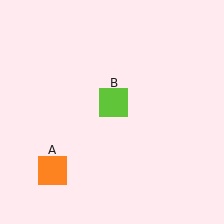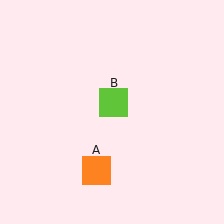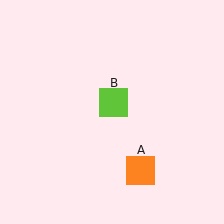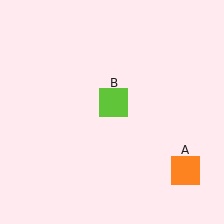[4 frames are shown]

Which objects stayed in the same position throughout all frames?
Lime square (object B) remained stationary.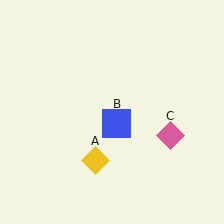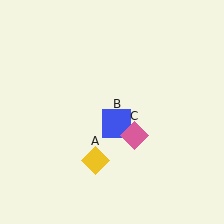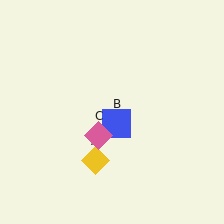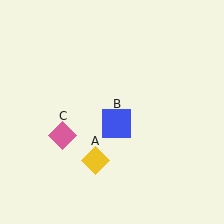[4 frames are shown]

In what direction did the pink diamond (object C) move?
The pink diamond (object C) moved left.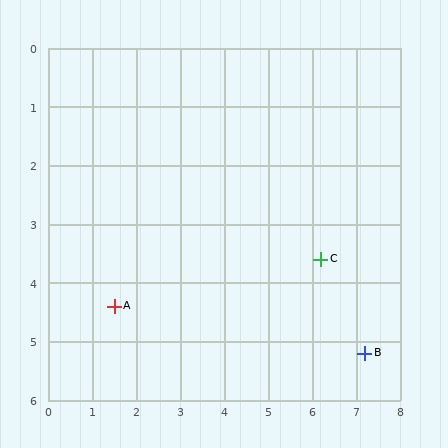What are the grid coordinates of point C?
Point C is at approximately (6.2, 3.6).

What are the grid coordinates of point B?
Point B is at approximately (7.2, 5.2).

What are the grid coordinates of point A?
Point A is at approximately (1.5, 4.4).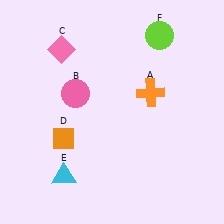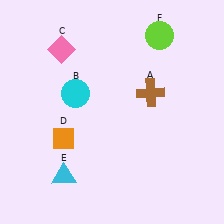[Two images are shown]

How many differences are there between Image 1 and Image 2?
There are 2 differences between the two images.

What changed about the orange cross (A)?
In Image 1, A is orange. In Image 2, it changed to brown.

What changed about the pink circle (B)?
In Image 1, B is pink. In Image 2, it changed to cyan.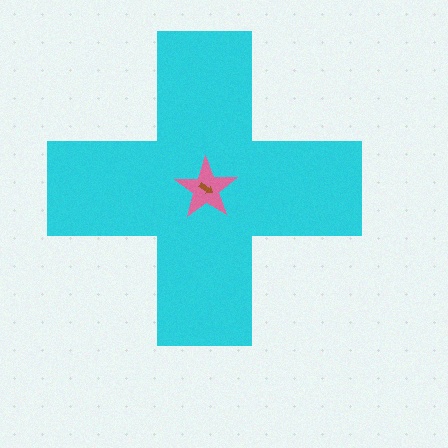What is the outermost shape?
The cyan cross.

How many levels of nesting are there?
3.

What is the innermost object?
The brown arrow.